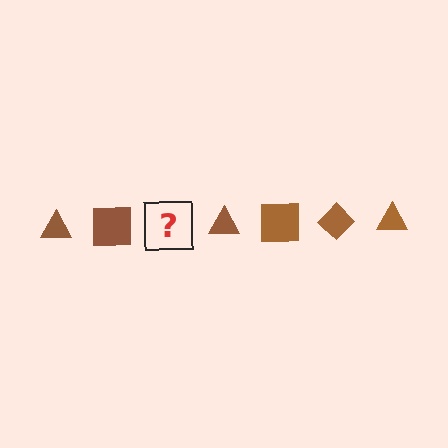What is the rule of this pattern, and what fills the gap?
The rule is that the pattern cycles through triangle, square, diamond shapes in brown. The gap should be filled with a brown diamond.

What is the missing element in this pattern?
The missing element is a brown diamond.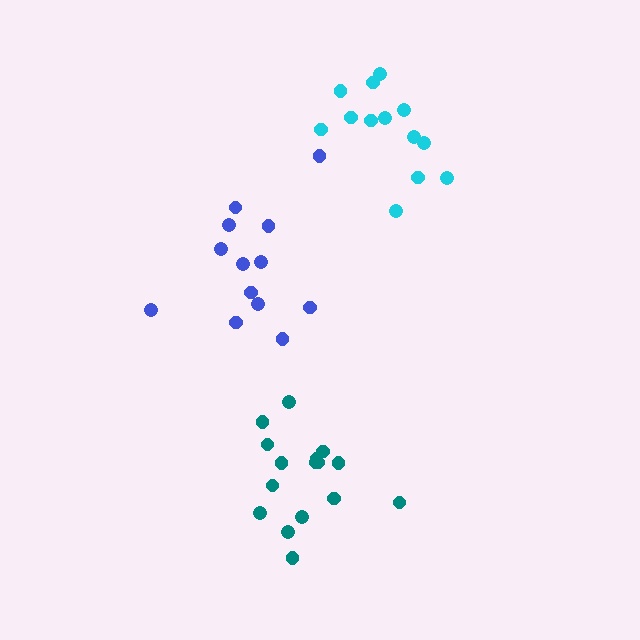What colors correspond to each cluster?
The clusters are colored: blue, teal, cyan.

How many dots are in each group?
Group 1: 13 dots, Group 2: 16 dots, Group 3: 13 dots (42 total).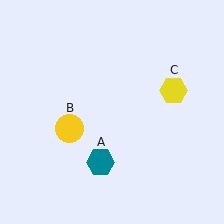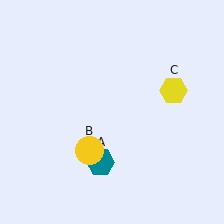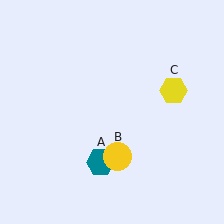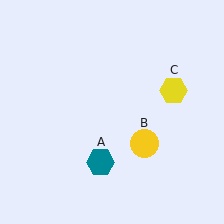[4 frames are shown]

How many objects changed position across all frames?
1 object changed position: yellow circle (object B).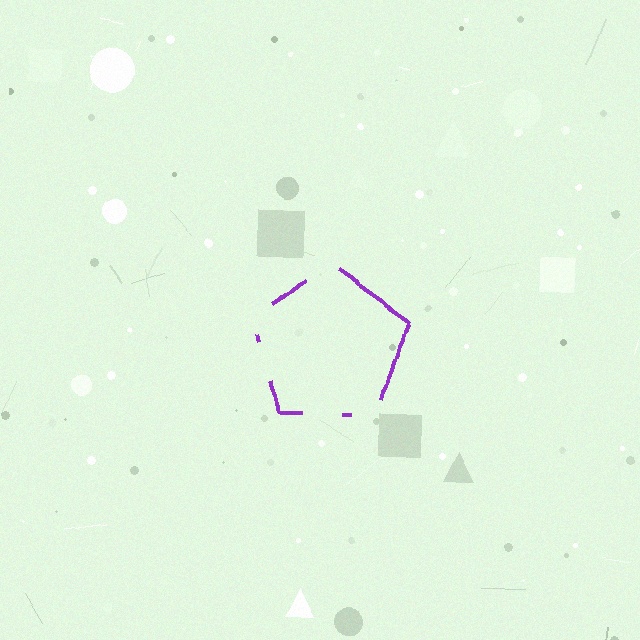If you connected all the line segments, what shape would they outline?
They would outline a pentagon.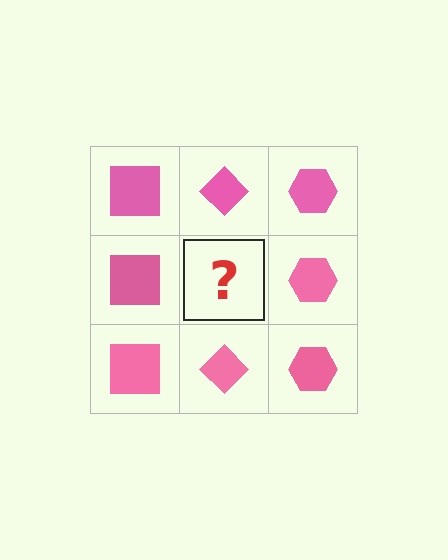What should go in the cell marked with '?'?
The missing cell should contain a pink diamond.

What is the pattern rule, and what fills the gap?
The rule is that each column has a consistent shape. The gap should be filled with a pink diamond.